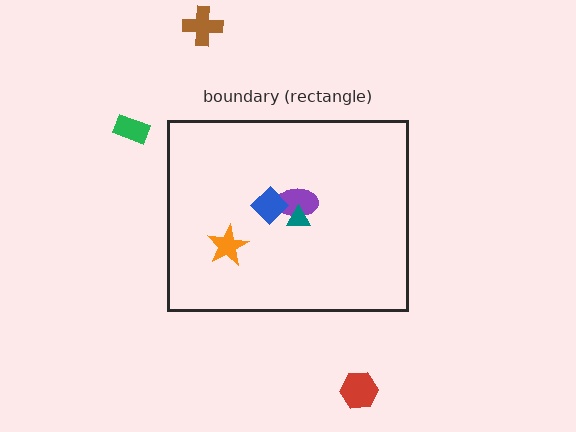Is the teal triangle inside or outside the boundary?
Inside.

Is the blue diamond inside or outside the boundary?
Inside.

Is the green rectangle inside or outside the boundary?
Outside.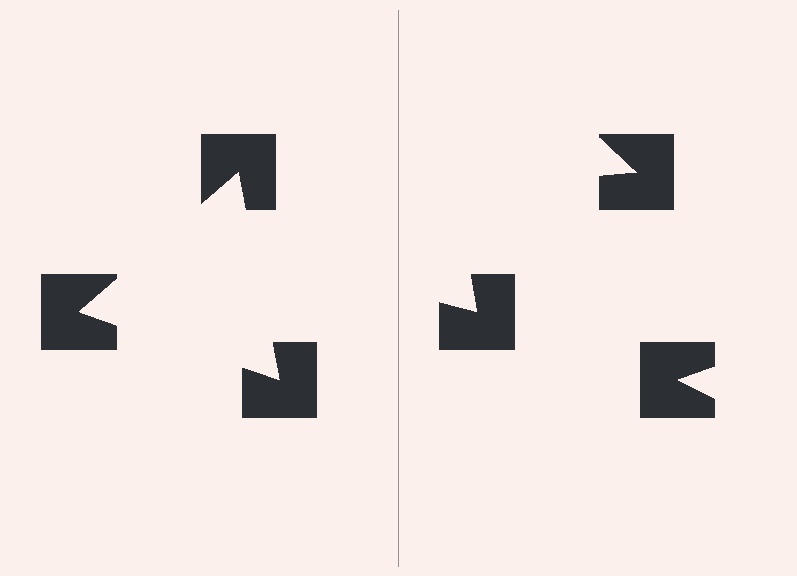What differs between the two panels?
The notched squares are positioned identically on both sides; only the wedge orientations differ. On the left they align to a triangle; on the right they are misaligned.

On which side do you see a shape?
An illusory triangle appears on the left side. On the right side the wedge cuts are rotated, so no coherent shape forms.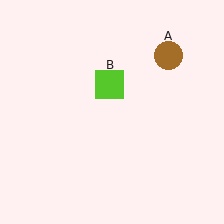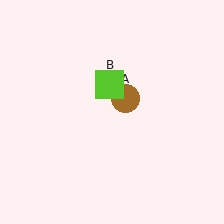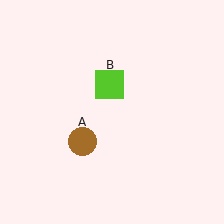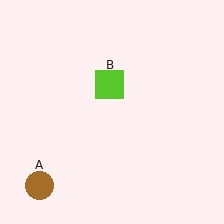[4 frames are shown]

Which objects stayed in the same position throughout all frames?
Lime square (object B) remained stationary.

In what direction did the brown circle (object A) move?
The brown circle (object A) moved down and to the left.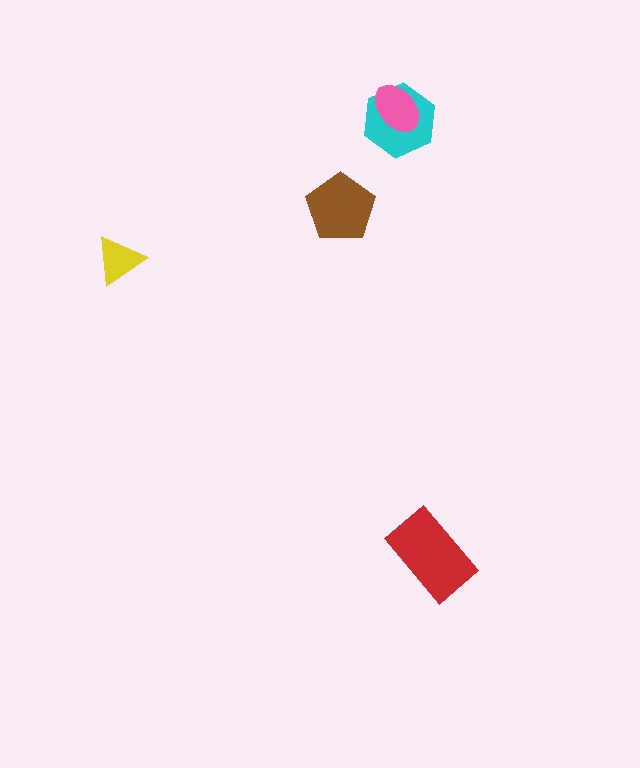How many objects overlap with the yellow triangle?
0 objects overlap with the yellow triangle.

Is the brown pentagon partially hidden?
No, no other shape covers it.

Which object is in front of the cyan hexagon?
The pink ellipse is in front of the cyan hexagon.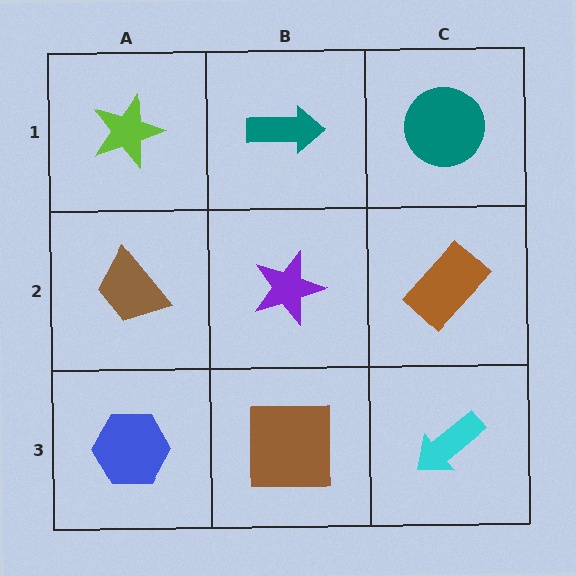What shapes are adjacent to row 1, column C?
A brown rectangle (row 2, column C), a teal arrow (row 1, column B).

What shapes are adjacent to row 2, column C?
A teal circle (row 1, column C), a cyan arrow (row 3, column C), a purple star (row 2, column B).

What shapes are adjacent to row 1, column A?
A brown trapezoid (row 2, column A), a teal arrow (row 1, column B).